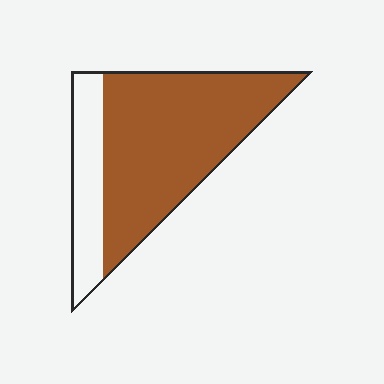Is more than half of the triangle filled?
Yes.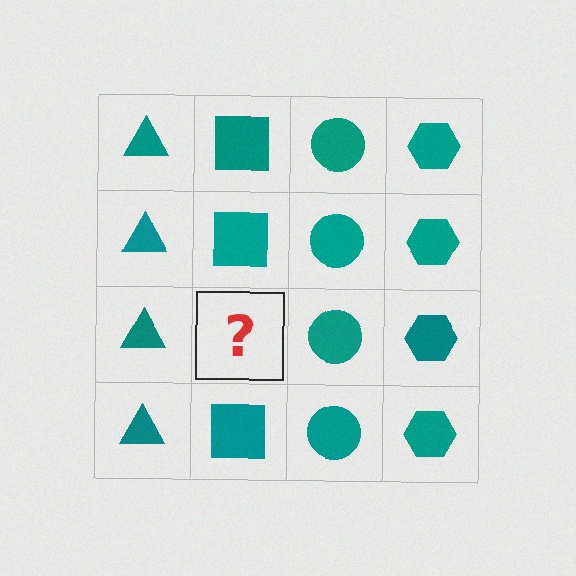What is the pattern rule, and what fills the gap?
The rule is that each column has a consistent shape. The gap should be filled with a teal square.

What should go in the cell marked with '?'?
The missing cell should contain a teal square.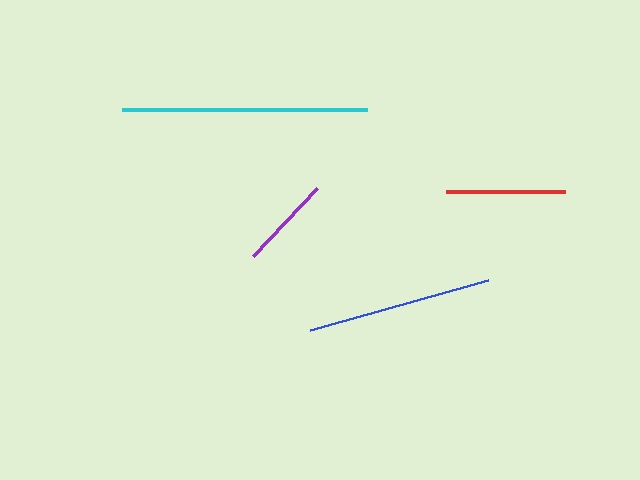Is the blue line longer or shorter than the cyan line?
The cyan line is longer than the blue line.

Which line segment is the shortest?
The purple line is the shortest at approximately 93 pixels.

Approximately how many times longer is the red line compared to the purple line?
The red line is approximately 1.3 times the length of the purple line.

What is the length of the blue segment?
The blue segment is approximately 185 pixels long.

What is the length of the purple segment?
The purple segment is approximately 93 pixels long.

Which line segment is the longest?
The cyan line is the longest at approximately 245 pixels.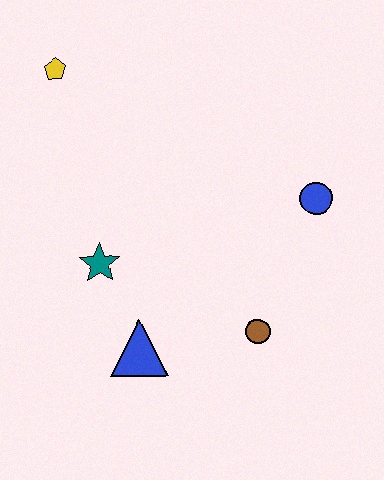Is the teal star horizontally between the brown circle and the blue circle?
No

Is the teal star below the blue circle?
Yes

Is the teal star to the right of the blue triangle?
No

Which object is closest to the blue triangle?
The teal star is closest to the blue triangle.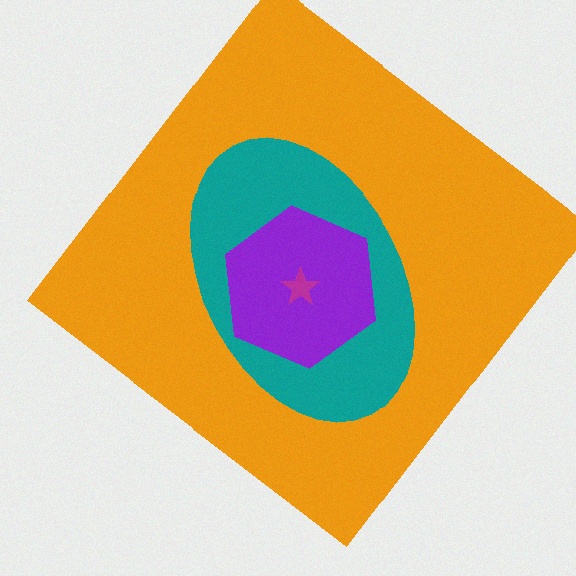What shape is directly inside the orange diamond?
The teal ellipse.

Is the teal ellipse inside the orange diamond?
Yes.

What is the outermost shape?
The orange diamond.